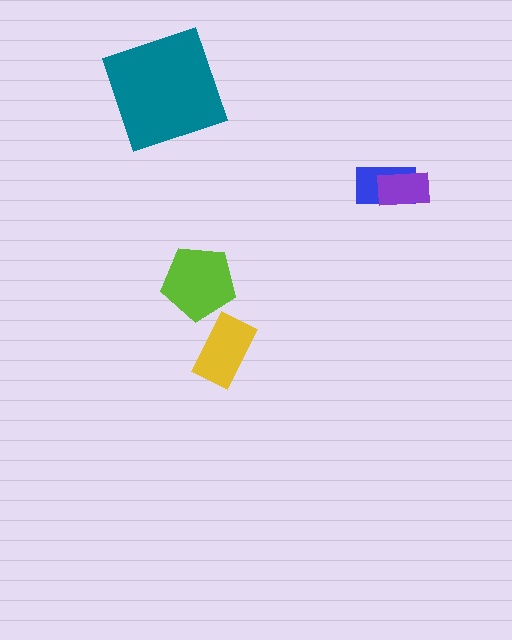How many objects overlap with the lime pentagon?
0 objects overlap with the lime pentagon.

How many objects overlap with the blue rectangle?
1 object overlaps with the blue rectangle.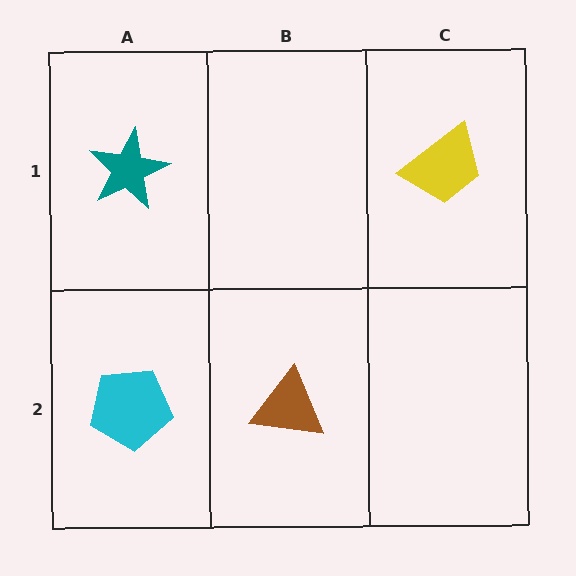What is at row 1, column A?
A teal star.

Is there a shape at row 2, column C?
No, that cell is empty.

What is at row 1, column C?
A yellow trapezoid.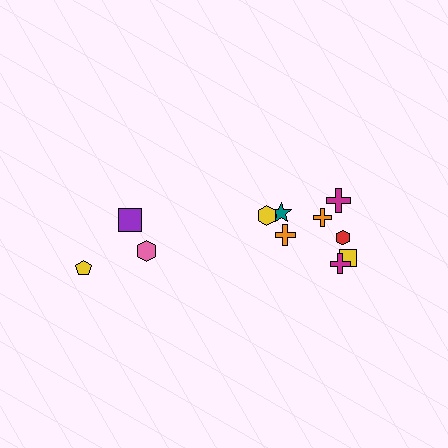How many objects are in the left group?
There are 3 objects.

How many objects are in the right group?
There are 8 objects.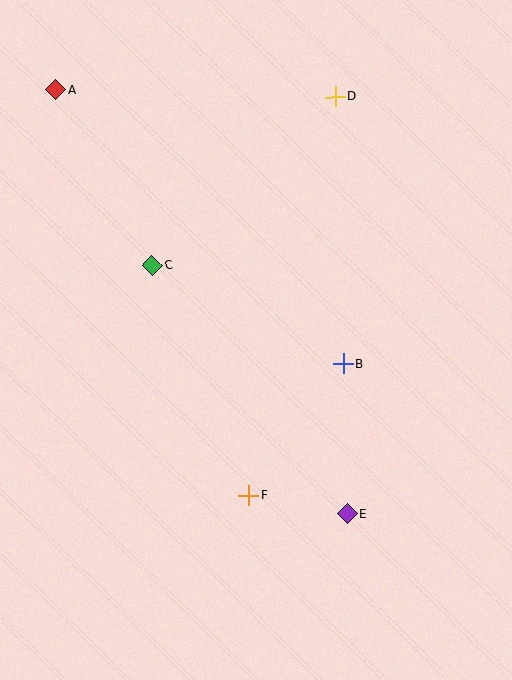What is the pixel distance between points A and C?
The distance between A and C is 200 pixels.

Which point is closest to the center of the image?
Point B at (343, 364) is closest to the center.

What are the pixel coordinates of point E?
Point E is at (347, 514).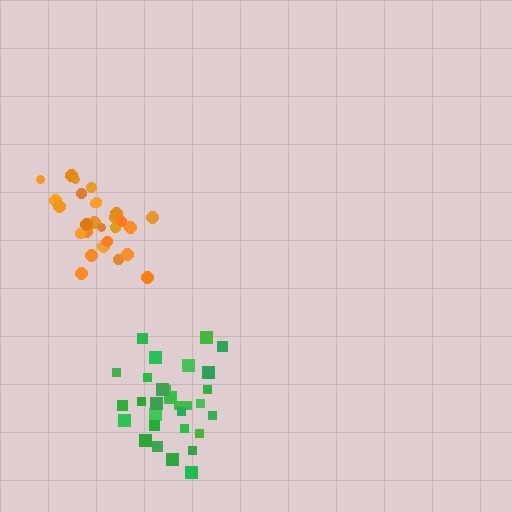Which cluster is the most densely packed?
Orange.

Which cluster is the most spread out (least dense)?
Green.